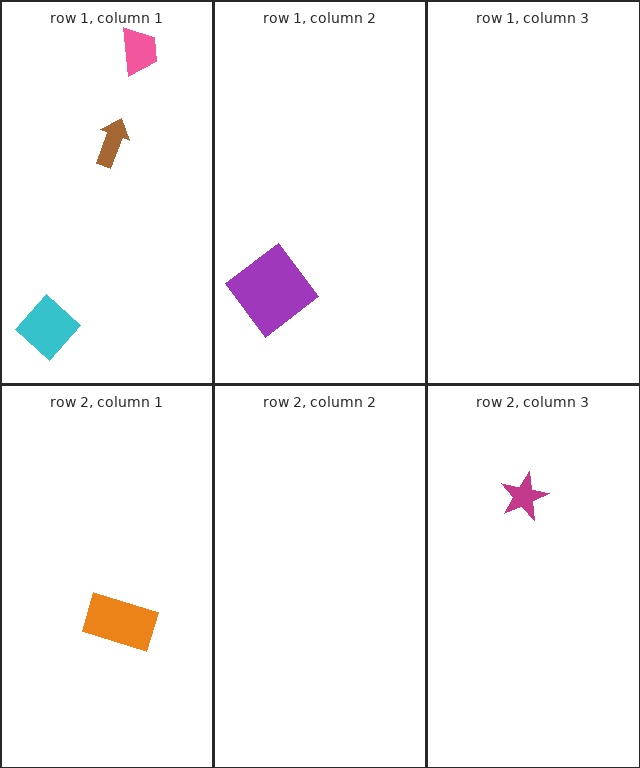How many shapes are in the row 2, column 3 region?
1.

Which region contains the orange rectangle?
The row 2, column 1 region.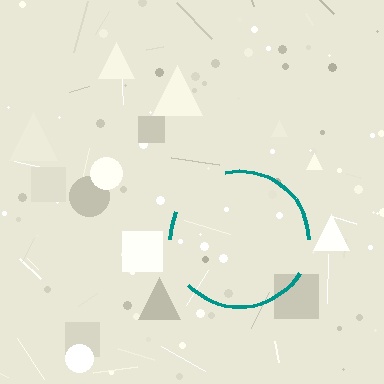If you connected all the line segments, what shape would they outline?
They would outline a circle.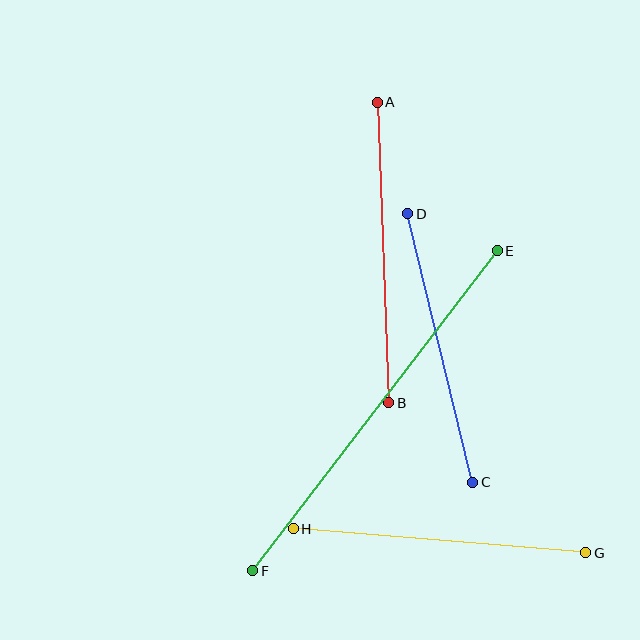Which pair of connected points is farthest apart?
Points E and F are farthest apart.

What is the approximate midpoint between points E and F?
The midpoint is at approximately (375, 411) pixels.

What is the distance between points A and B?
The distance is approximately 301 pixels.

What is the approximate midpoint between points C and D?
The midpoint is at approximately (440, 348) pixels.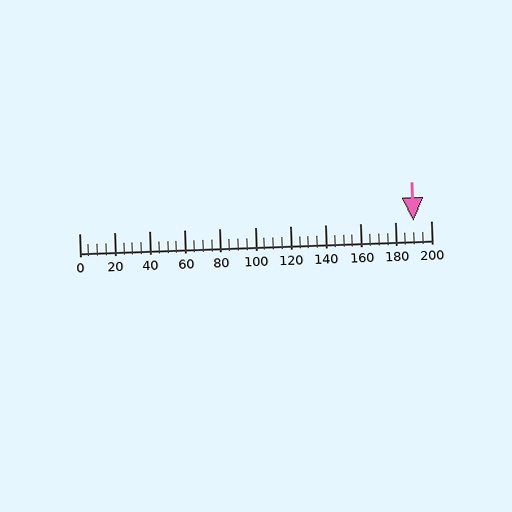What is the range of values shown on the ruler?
The ruler shows values from 0 to 200.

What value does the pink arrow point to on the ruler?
The pink arrow points to approximately 190.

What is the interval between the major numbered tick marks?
The major tick marks are spaced 20 units apart.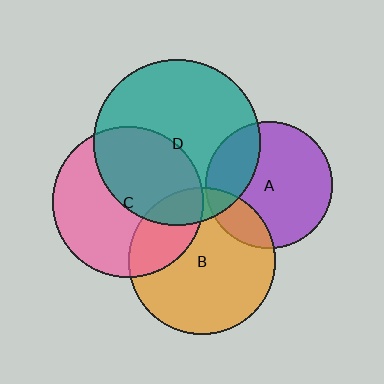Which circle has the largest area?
Circle D (teal).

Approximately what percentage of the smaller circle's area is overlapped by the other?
Approximately 45%.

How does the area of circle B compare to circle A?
Approximately 1.3 times.